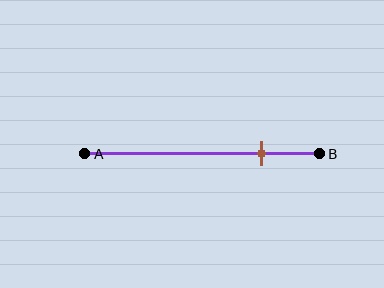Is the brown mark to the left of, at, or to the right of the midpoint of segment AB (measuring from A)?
The brown mark is to the right of the midpoint of segment AB.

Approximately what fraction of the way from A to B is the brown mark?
The brown mark is approximately 75% of the way from A to B.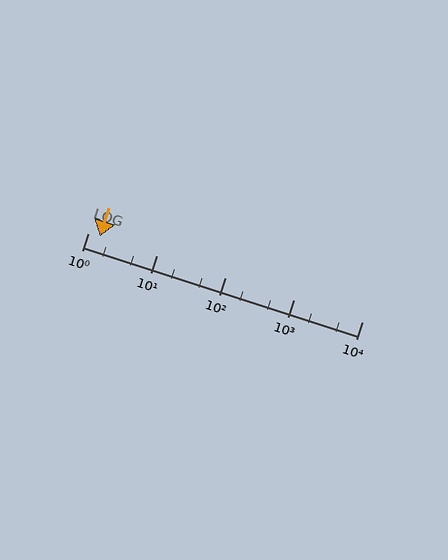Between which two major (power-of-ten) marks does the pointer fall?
The pointer is between 1 and 10.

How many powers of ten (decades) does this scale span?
The scale spans 4 decades, from 1 to 10000.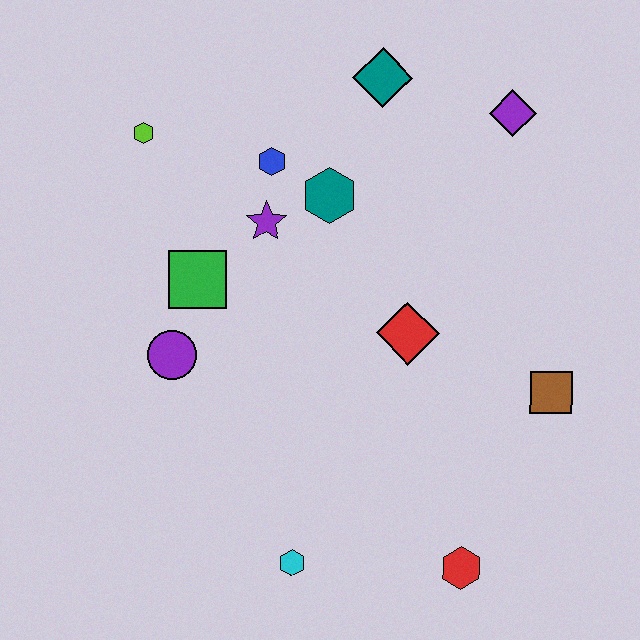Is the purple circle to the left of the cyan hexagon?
Yes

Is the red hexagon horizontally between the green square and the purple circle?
No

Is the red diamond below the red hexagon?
No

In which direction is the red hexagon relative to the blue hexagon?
The red hexagon is below the blue hexagon.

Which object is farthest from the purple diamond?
The cyan hexagon is farthest from the purple diamond.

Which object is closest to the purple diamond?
The teal diamond is closest to the purple diamond.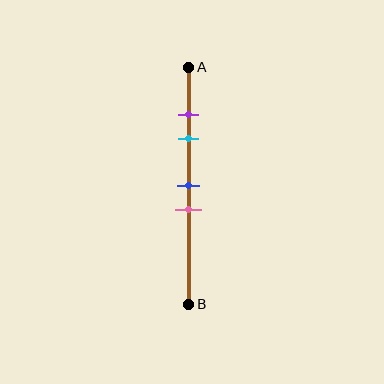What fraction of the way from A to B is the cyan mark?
The cyan mark is approximately 30% (0.3) of the way from A to B.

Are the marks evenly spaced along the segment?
No, the marks are not evenly spaced.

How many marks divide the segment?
There are 4 marks dividing the segment.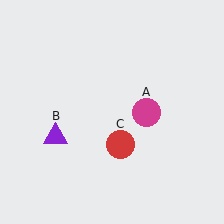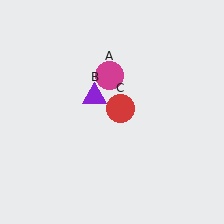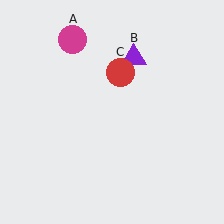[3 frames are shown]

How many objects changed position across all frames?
3 objects changed position: magenta circle (object A), purple triangle (object B), red circle (object C).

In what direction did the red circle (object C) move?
The red circle (object C) moved up.